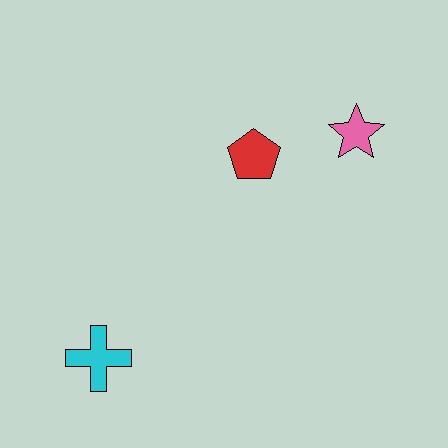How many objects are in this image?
There are 3 objects.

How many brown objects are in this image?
There are no brown objects.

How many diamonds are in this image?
There are no diamonds.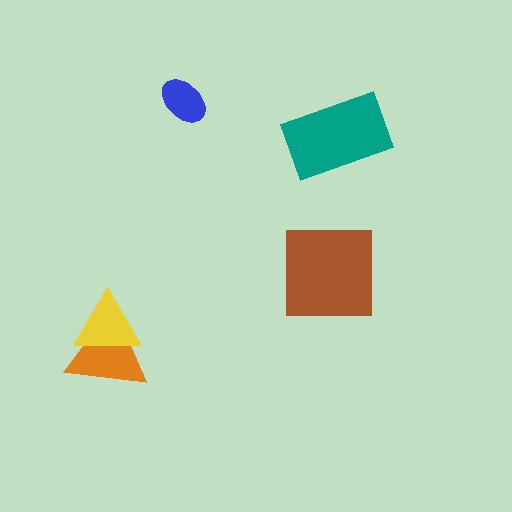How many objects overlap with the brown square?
0 objects overlap with the brown square.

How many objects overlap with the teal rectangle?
0 objects overlap with the teal rectangle.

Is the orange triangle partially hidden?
Yes, it is partially covered by another shape.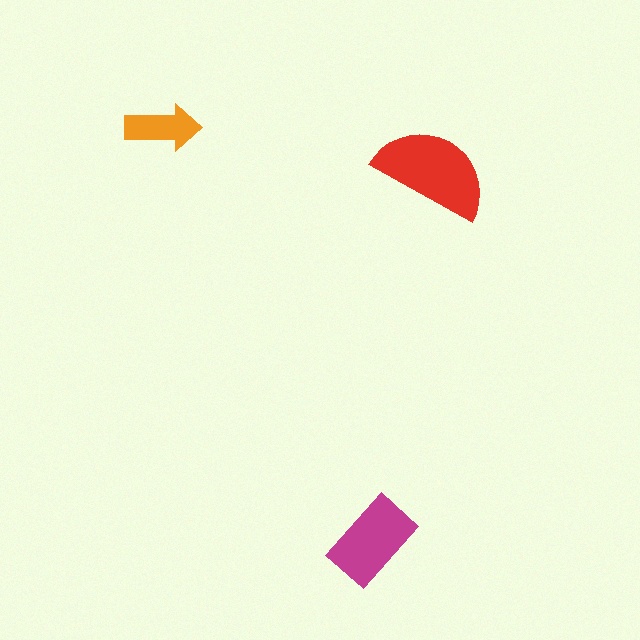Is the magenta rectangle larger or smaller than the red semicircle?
Smaller.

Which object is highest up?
The orange arrow is topmost.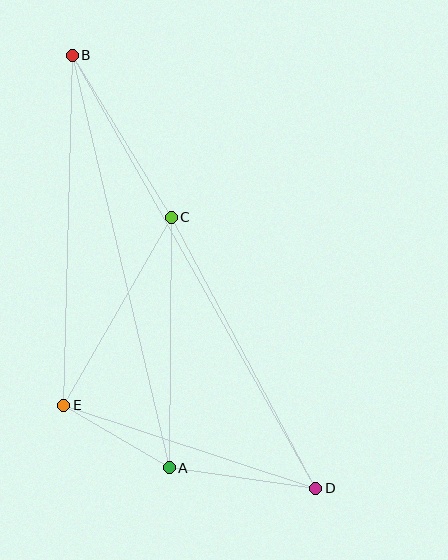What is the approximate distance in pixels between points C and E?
The distance between C and E is approximately 216 pixels.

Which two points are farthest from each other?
Points B and D are farthest from each other.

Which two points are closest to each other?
Points A and E are closest to each other.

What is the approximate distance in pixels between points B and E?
The distance between B and E is approximately 350 pixels.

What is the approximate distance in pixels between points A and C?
The distance between A and C is approximately 251 pixels.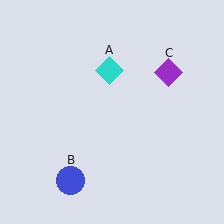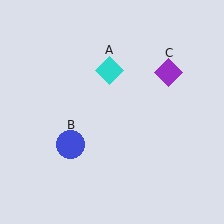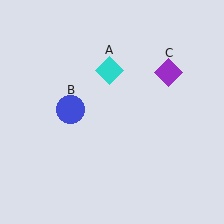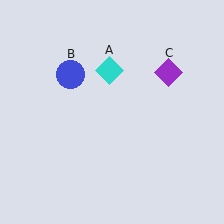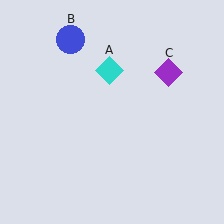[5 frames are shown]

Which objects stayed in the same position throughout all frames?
Cyan diamond (object A) and purple diamond (object C) remained stationary.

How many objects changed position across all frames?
1 object changed position: blue circle (object B).